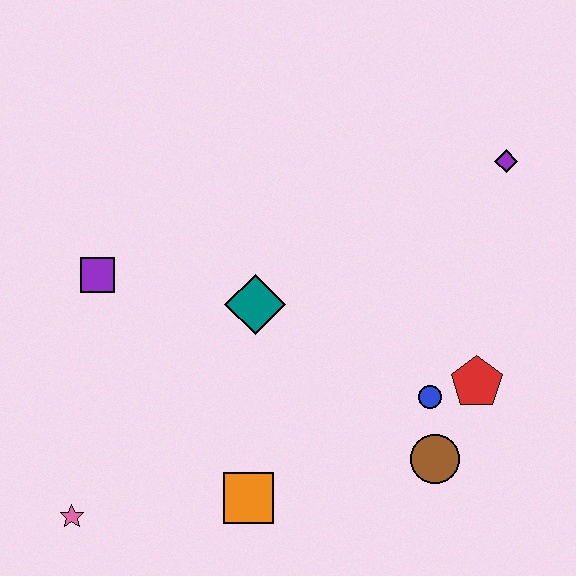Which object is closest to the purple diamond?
The red pentagon is closest to the purple diamond.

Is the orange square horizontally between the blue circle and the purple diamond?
No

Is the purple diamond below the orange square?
No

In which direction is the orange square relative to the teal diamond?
The orange square is below the teal diamond.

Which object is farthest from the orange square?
The purple diamond is farthest from the orange square.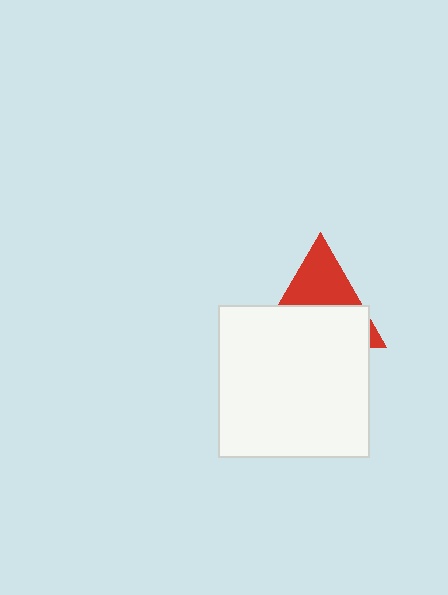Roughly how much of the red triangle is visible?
A small part of it is visible (roughly 44%).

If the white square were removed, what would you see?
You would see the complete red triangle.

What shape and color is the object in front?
The object in front is a white square.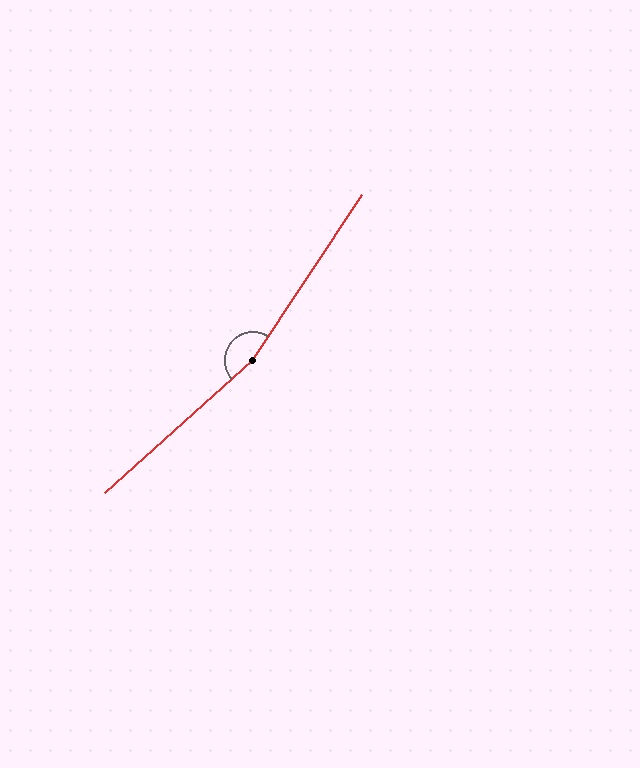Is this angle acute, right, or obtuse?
It is obtuse.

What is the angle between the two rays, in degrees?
Approximately 165 degrees.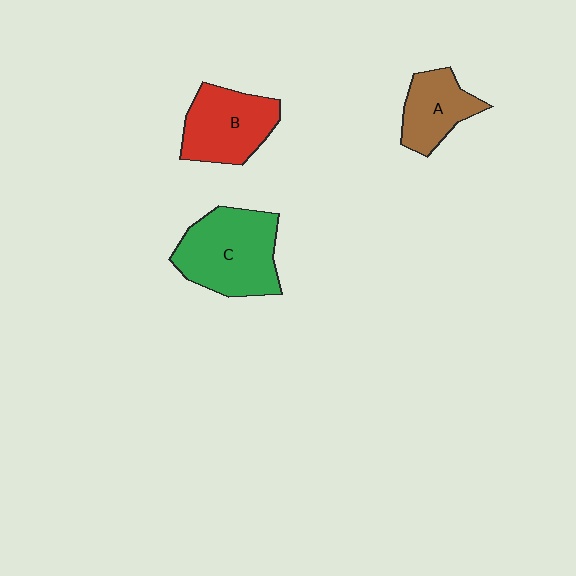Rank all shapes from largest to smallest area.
From largest to smallest: C (green), B (red), A (brown).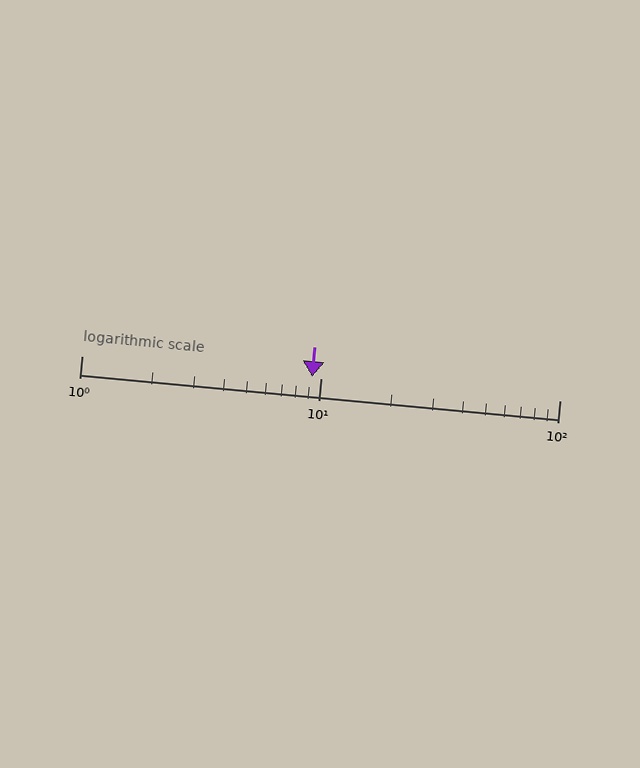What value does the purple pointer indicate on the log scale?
The pointer indicates approximately 9.2.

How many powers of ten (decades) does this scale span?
The scale spans 2 decades, from 1 to 100.